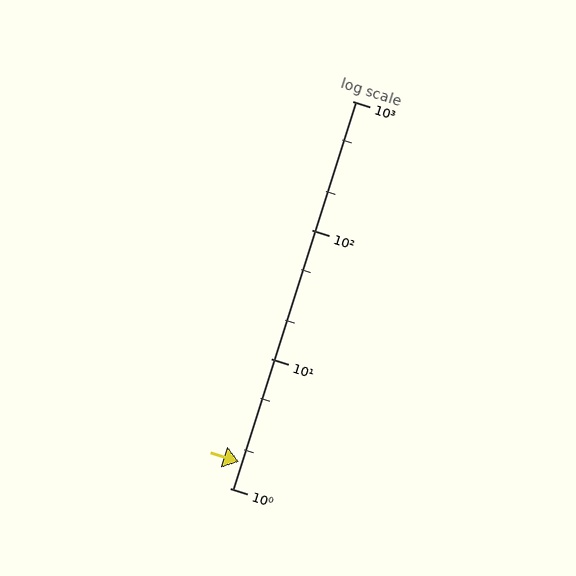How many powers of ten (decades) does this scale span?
The scale spans 3 decades, from 1 to 1000.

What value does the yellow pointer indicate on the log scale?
The pointer indicates approximately 1.6.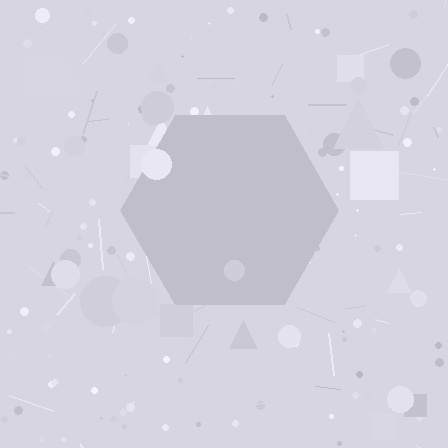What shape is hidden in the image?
A hexagon is hidden in the image.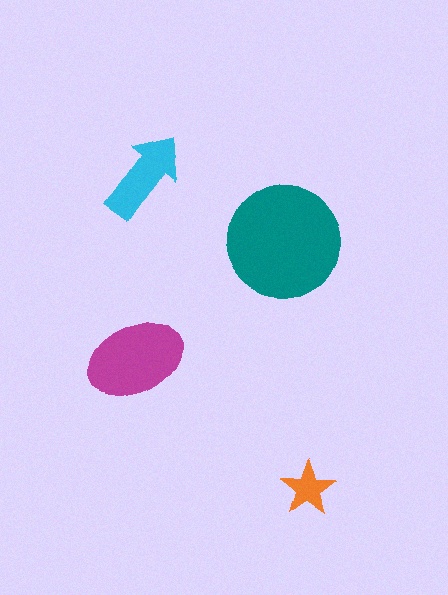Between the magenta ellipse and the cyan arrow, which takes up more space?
The magenta ellipse.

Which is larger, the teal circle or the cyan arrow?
The teal circle.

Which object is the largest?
The teal circle.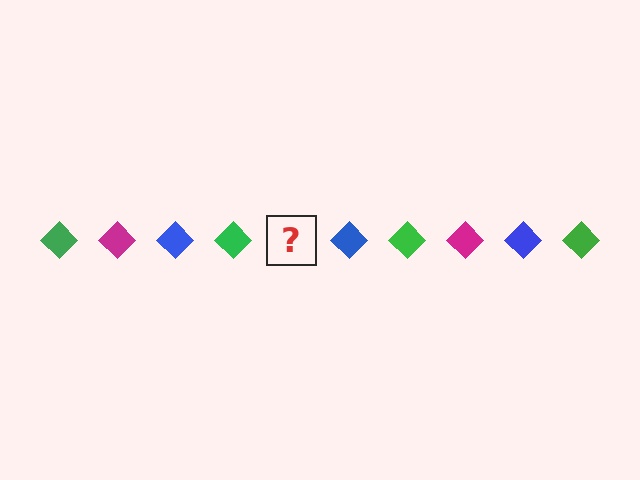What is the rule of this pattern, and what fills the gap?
The rule is that the pattern cycles through green, magenta, blue diamonds. The gap should be filled with a magenta diamond.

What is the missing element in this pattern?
The missing element is a magenta diamond.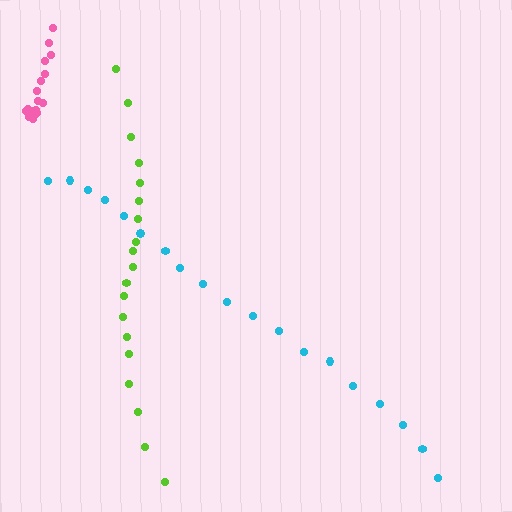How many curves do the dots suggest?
There are 3 distinct paths.